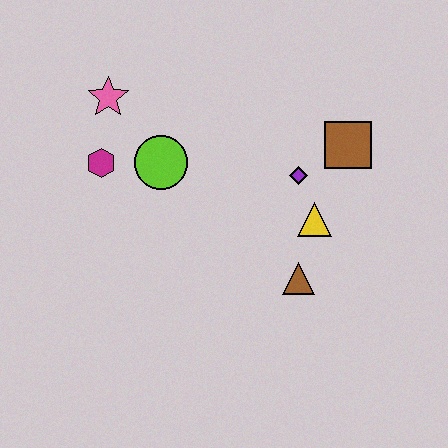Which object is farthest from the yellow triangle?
The pink star is farthest from the yellow triangle.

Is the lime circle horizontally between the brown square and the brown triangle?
No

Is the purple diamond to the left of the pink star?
No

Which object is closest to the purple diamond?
The yellow triangle is closest to the purple diamond.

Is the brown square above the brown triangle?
Yes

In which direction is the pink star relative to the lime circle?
The pink star is above the lime circle.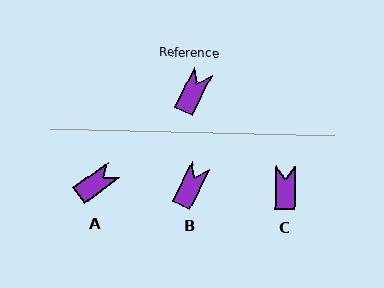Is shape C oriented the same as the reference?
No, it is off by about 25 degrees.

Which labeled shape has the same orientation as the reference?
B.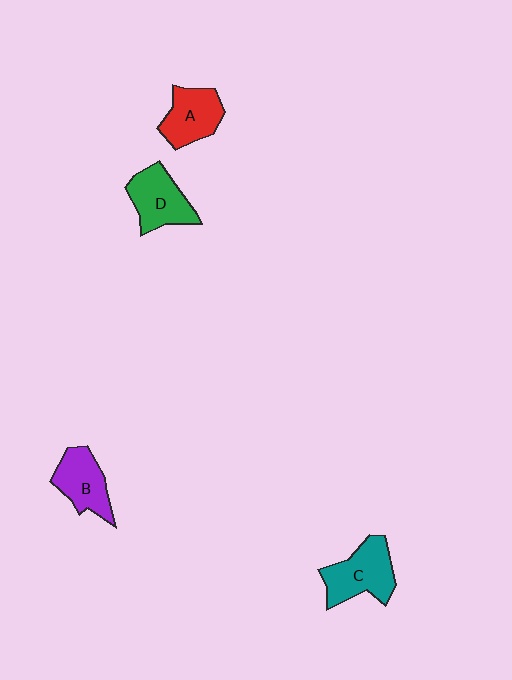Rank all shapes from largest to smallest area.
From largest to smallest: C (teal), D (green), B (purple), A (red).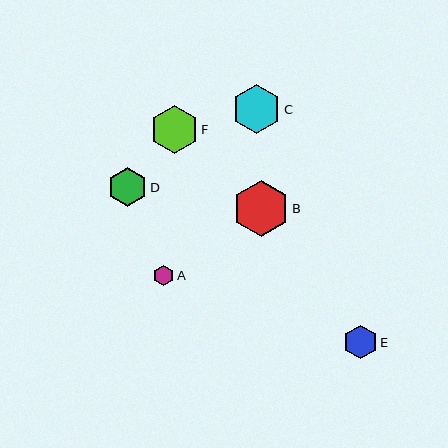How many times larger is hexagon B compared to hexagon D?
Hexagon B is approximately 1.4 times the size of hexagon D.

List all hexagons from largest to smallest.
From largest to smallest: B, C, F, D, E, A.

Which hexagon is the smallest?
Hexagon A is the smallest with a size of approximately 21 pixels.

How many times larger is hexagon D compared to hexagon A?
Hexagon D is approximately 1.9 times the size of hexagon A.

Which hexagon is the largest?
Hexagon B is the largest with a size of approximately 56 pixels.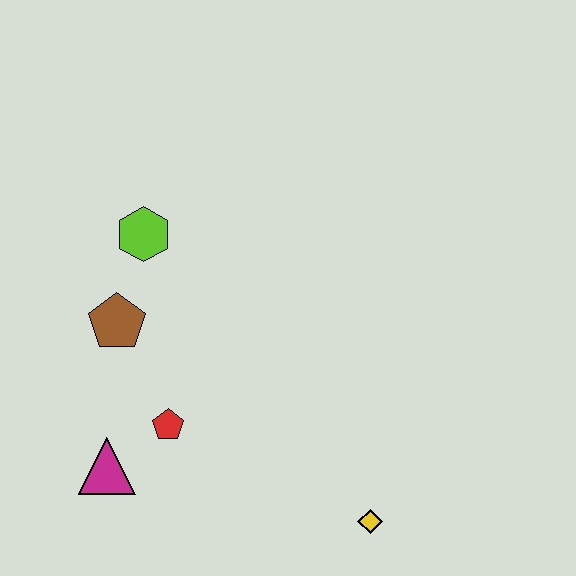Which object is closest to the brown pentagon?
The lime hexagon is closest to the brown pentagon.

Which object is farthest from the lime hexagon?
The yellow diamond is farthest from the lime hexagon.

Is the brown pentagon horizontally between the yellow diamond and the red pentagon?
No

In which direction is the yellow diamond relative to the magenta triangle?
The yellow diamond is to the right of the magenta triangle.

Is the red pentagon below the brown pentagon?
Yes